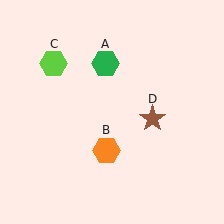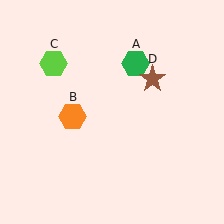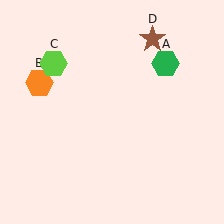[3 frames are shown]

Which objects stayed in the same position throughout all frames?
Lime hexagon (object C) remained stationary.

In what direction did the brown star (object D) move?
The brown star (object D) moved up.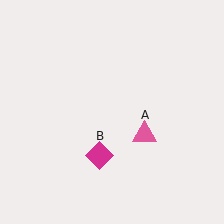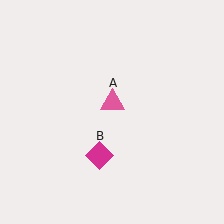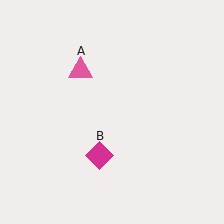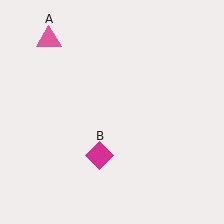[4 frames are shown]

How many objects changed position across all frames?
1 object changed position: pink triangle (object A).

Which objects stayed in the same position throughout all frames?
Magenta diamond (object B) remained stationary.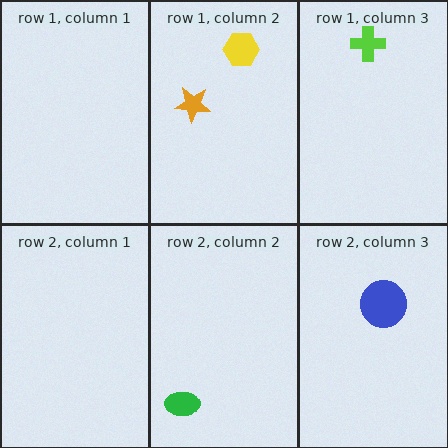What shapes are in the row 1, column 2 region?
The yellow hexagon, the orange star.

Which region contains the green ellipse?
The row 2, column 2 region.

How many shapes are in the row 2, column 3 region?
1.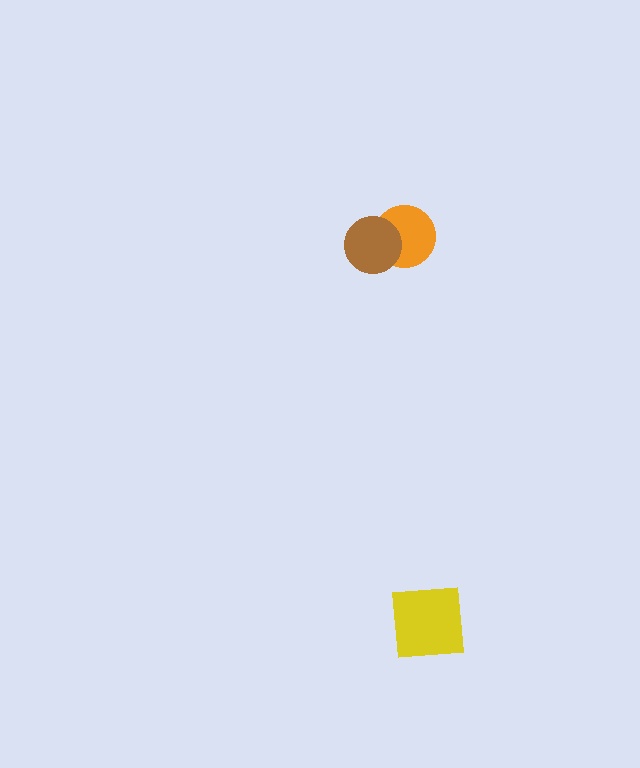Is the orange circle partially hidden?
Yes, it is partially covered by another shape.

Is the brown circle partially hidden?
No, no other shape covers it.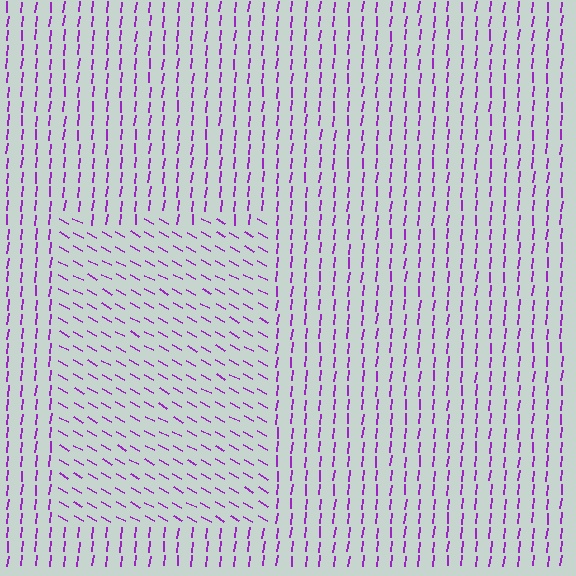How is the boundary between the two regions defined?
The boundary is defined purely by a change in line orientation (approximately 67 degrees difference). All lines are the same color and thickness.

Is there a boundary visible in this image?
Yes, there is a texture boundary formed by a change in line orientation.